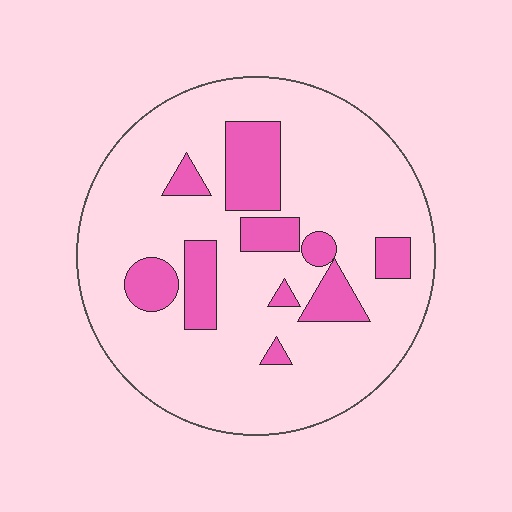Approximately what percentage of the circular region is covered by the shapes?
Approximately 20%.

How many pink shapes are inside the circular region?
10.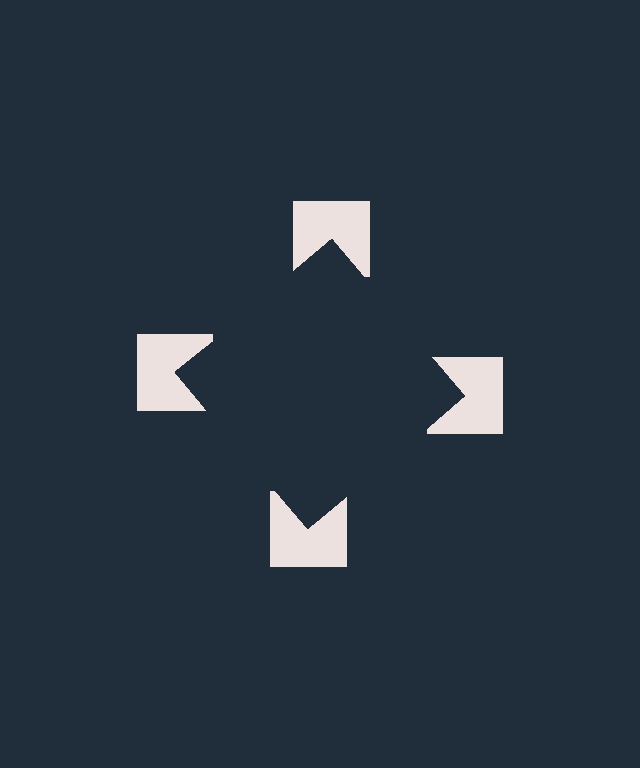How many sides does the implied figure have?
4 sides.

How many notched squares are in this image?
There are 4 — one at each vertex of the illusory square.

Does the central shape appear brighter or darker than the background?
It typically appears slightly darker than the background, even though no actual brightness change is drawn.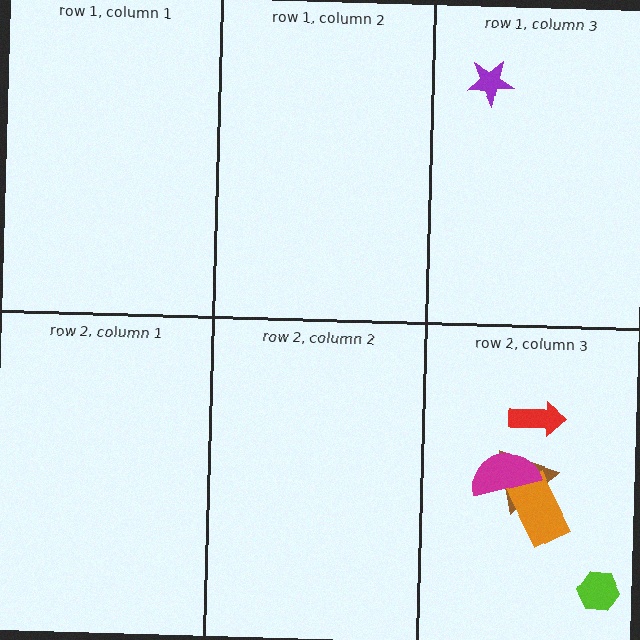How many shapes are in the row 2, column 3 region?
5.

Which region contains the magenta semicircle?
The row 2, column 3 region.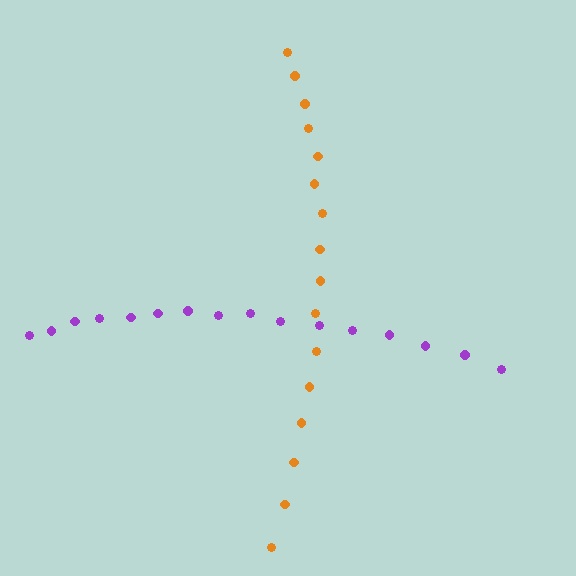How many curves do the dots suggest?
There are 2 distinct paths.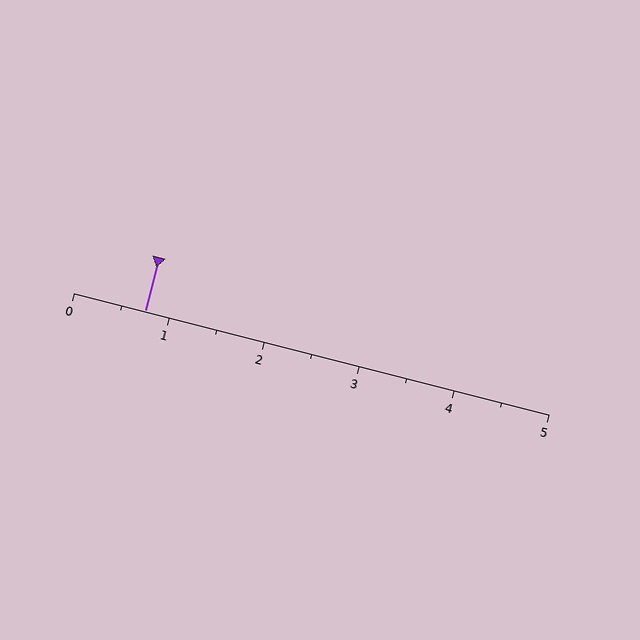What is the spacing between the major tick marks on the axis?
The major ticks are spaced 1 apart.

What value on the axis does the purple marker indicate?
The marker indicates approximately 0.8.